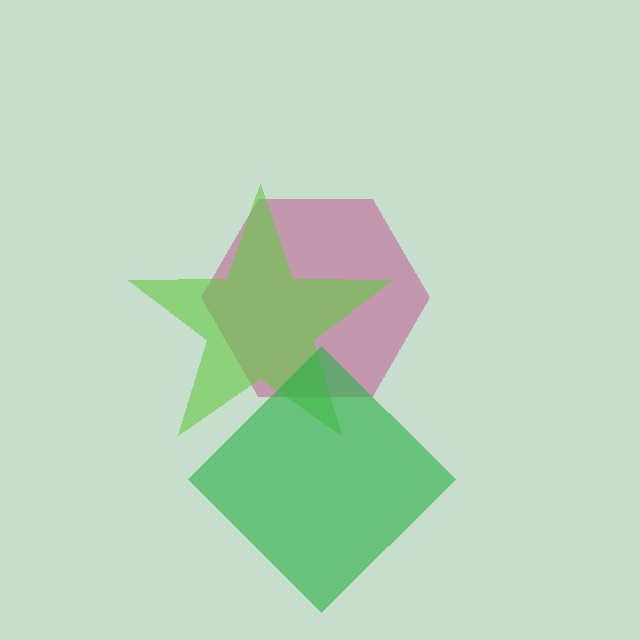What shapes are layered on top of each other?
The layered shapes are: a magenta hexagon, a lime star, a green diamond.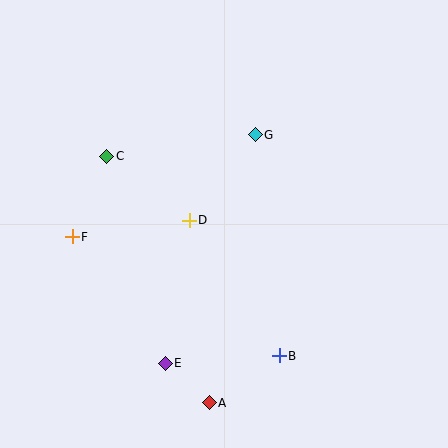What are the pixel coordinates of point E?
Point E is at (165, 363).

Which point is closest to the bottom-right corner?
Point B is closest to the bottom-right corner.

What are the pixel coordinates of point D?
Point D is at (189, 220).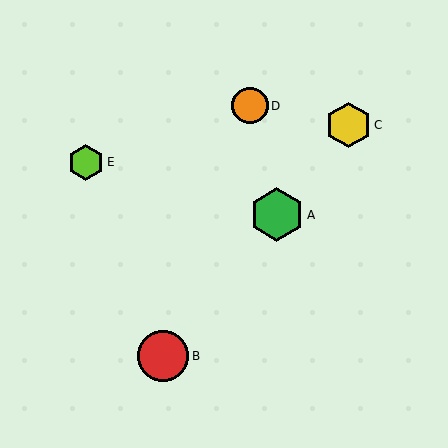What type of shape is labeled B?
Shape B is a red circle.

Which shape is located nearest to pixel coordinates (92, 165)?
The lime hexagon (labeled E) at (86, 162) is nearest to that location.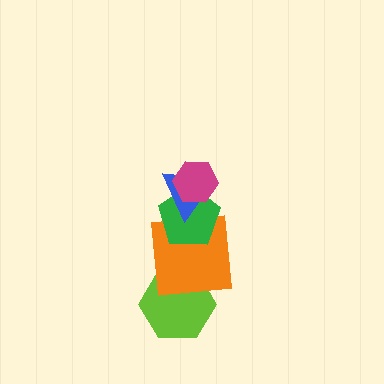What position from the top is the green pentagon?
The green pentagon is 3rd from the top.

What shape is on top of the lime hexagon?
The orange square is on top of the lime hexagon.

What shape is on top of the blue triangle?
The magenta hexagon is on top of the blue triangle.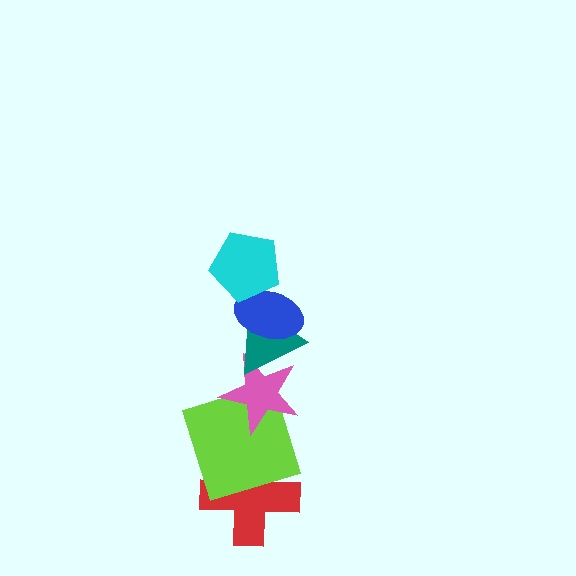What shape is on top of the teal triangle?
The blue ellipse is on top of the teal triangle.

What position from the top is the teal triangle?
The teal triangle is 3rd from the top.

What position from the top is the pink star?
The pink star is 4th from the top.